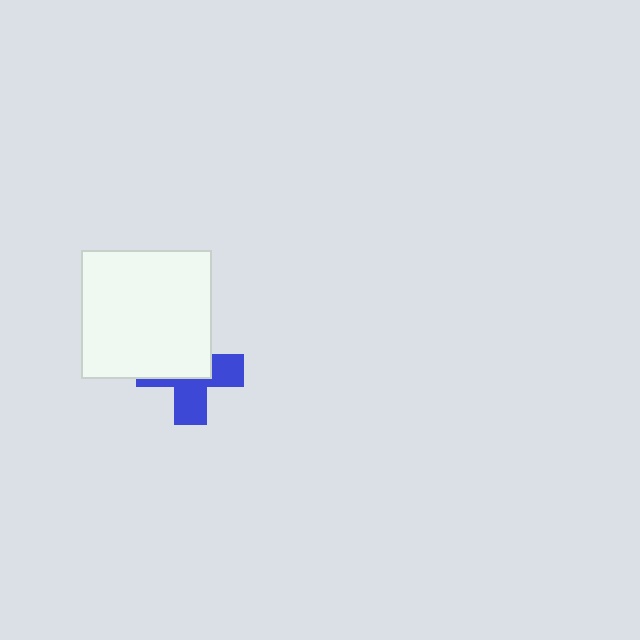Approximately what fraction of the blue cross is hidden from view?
Roughly 52% of the blue cross is hidden behind the white rectangle.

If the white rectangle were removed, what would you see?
You would see the complete blue cross.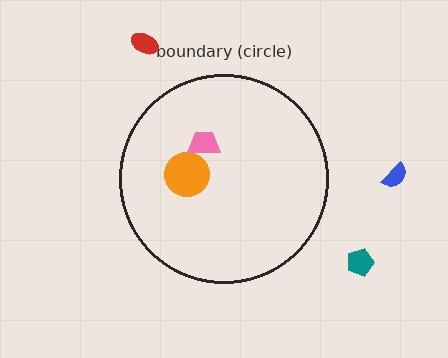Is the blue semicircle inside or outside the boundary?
Outside.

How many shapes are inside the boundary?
2 inside, 3 outside.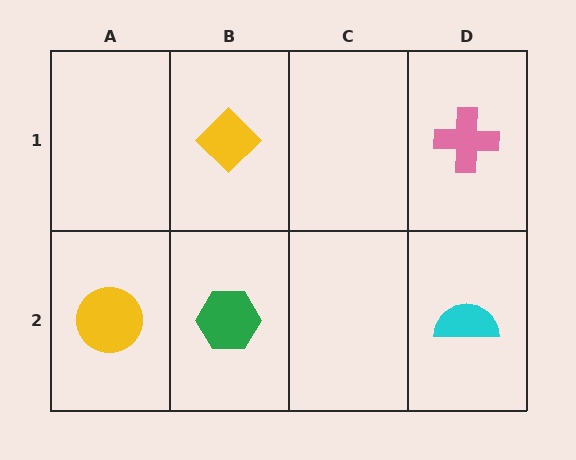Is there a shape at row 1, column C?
No, that cell is empty.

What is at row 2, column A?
A yellow circle.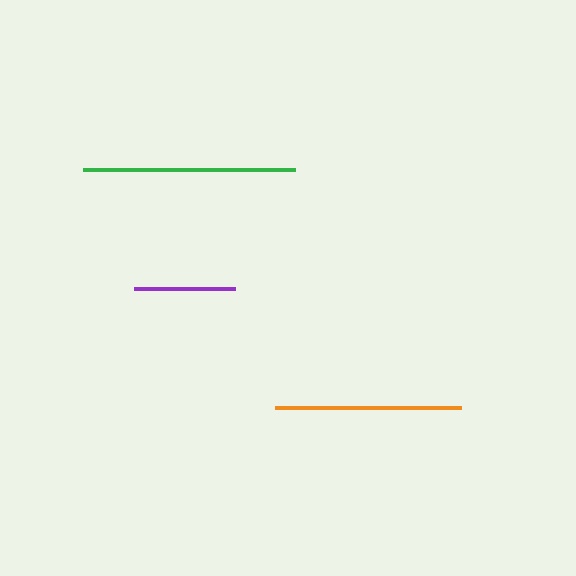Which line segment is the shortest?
The purple line is the shortest at approximately 102 pixels.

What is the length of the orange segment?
The orange segment is approximately 186 pixels long.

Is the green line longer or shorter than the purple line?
The green line is longer than the purple line.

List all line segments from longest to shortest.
From longest to shortest: green, orange, purple.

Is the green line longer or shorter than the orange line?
The green line is longer than the orange line.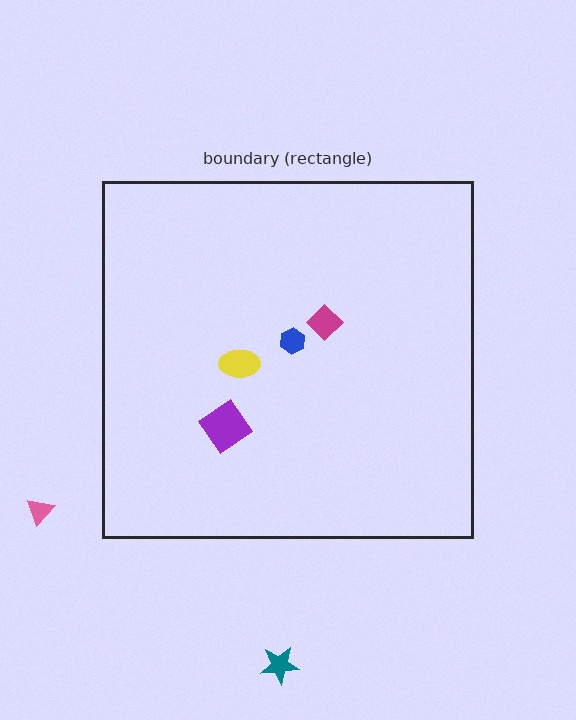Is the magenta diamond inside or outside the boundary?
Inside.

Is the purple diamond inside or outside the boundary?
Inside.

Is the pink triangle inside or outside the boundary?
Outside.